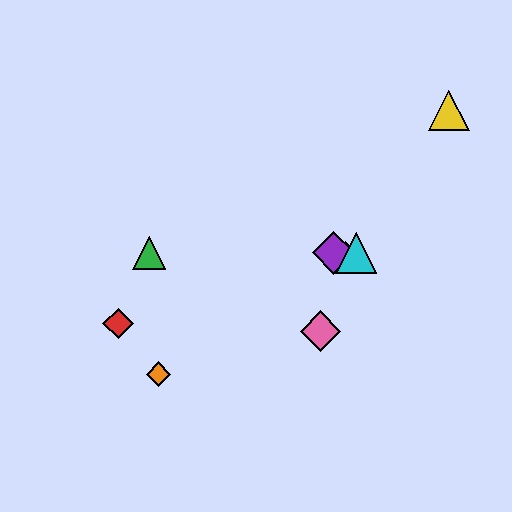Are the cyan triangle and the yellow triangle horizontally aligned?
No, the cyan triangle is at y≈253 and the yellow triangle is at y≈111.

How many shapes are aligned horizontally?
4 shapes (the blue diamond, the green triangle, the purple diamond, the cyan triangle) are aligned horizontally.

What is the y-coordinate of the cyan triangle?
The cyan triangle is at y≈253.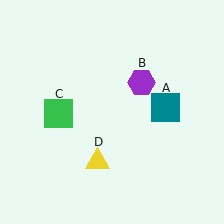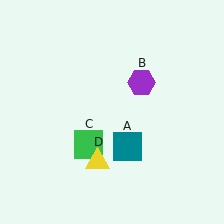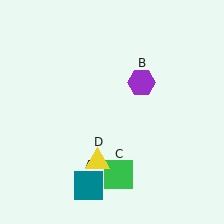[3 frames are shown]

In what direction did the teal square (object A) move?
The teal square (object A) moved down and to the left.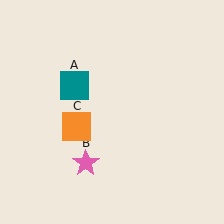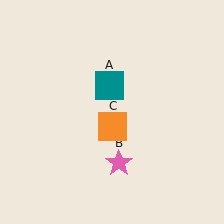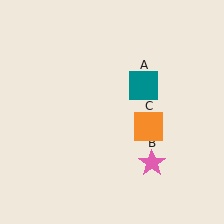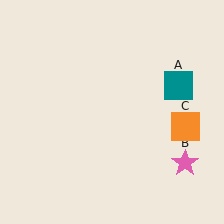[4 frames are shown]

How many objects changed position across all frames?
3 objects changed position: teal square (object A), pink star (object B), orange square (object C).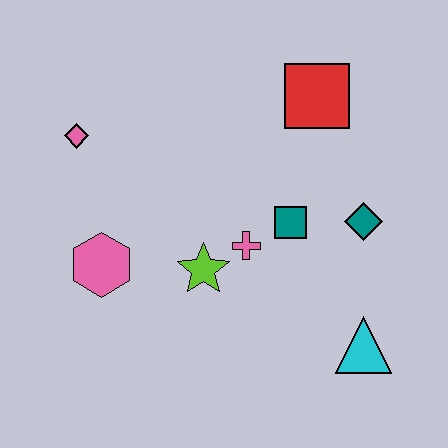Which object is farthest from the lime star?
The red square is farthest from the lime star.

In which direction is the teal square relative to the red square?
The teal square is below the red square.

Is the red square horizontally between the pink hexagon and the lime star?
No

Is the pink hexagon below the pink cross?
Yes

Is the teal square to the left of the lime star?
No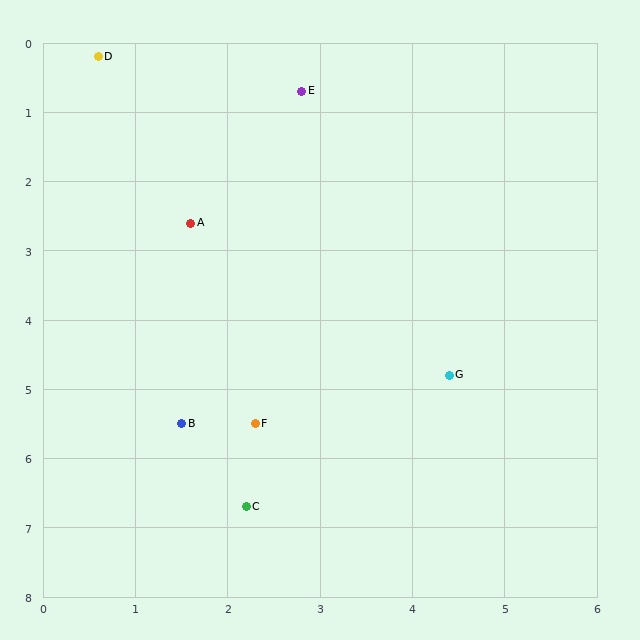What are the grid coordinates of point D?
Point D is at approximately (0.6, 0.2).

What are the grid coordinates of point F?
Point F is at approximately (2.3, 5.5).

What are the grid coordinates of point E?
Point E is at approximately (2.8, 0.7).